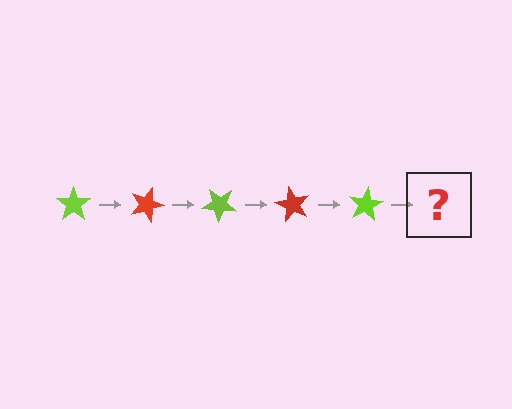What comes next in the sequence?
The next element should be a red star, rotated 100 degrees from the start.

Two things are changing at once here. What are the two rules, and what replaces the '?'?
The two rules are that it rotates 20 degrees each step and the color cycles through lime and red. The '?' should be a red star, rotated 100 degrees from the start.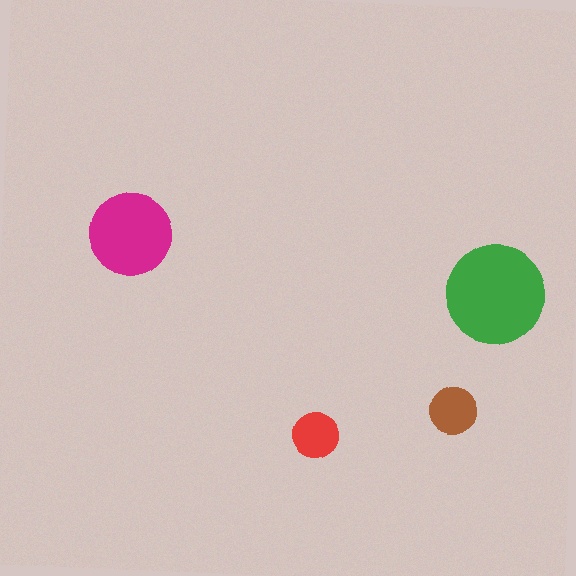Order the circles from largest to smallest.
the green one, the magenta one, the brown one, the red one.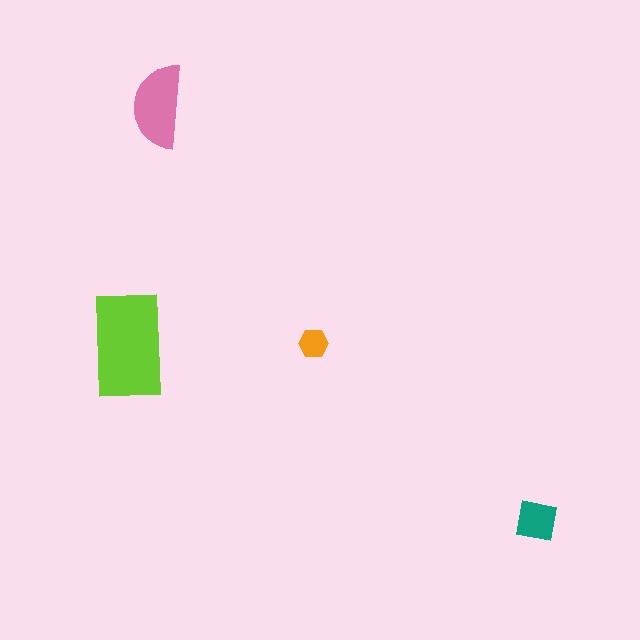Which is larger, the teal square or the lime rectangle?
The lime rectangle.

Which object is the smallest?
The orange hexagon.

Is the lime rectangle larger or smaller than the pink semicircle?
Larger.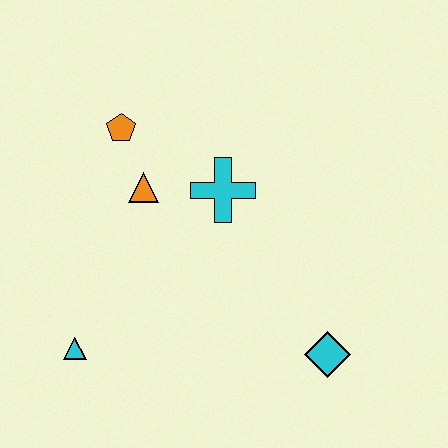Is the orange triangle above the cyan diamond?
Yes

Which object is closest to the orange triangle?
The orange pentagon is closest to the orange triangle.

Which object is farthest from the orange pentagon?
The cyan diamond is farthest from the orange pentagon.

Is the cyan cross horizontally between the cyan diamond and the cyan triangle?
Yes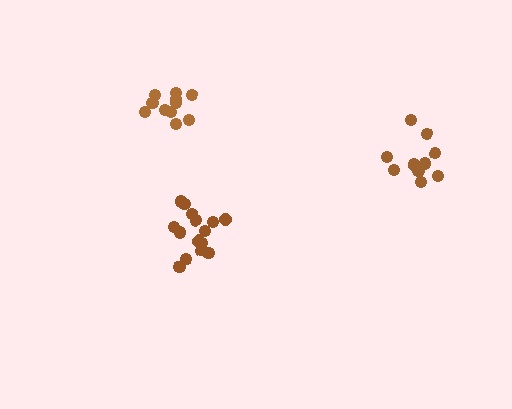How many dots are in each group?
Group 1: 15 dots, Group 2: 11 dots, Group 3: 11 dots (37 total).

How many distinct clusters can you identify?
There are 3 distinct clusters.